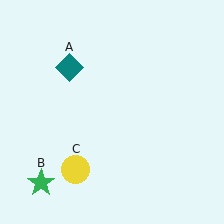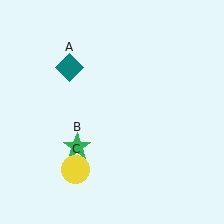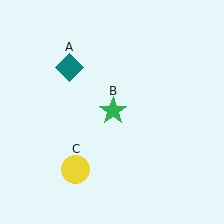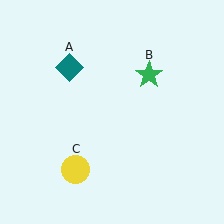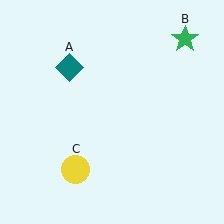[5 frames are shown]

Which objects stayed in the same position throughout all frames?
Teal diamond (object A) and yellow circle (object C) remained stationary.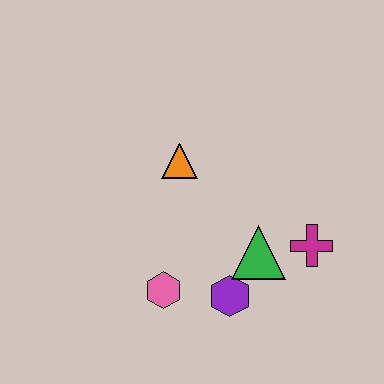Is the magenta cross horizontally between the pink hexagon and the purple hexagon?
No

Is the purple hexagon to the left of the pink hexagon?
No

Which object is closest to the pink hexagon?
The purple hexagon is closest to the pink hexagon.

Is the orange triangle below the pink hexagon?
No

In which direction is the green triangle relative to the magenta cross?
The green triangle is to the left of the magenta cross.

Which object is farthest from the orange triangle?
The magenta cross is farthest from the orange triangle.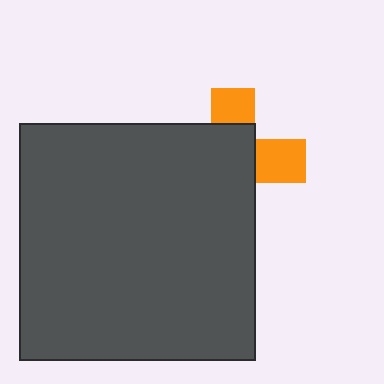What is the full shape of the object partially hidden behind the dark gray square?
The partially hidden object is an orange cross.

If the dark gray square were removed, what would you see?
You would see the complete orange cross.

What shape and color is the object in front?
The object in front is a dark gray square.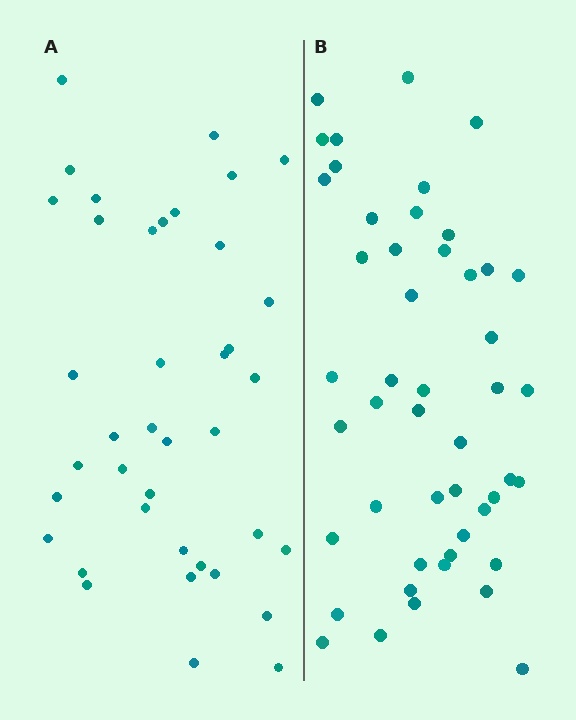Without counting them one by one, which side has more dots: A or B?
Region B (the right region) has more dots.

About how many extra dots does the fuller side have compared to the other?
Region B has roughly 8 or so more dots than region A.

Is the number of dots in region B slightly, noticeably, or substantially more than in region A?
Region B has only slightly more — the two regions are fairly close. The ratio is roughly 1.2 to 1.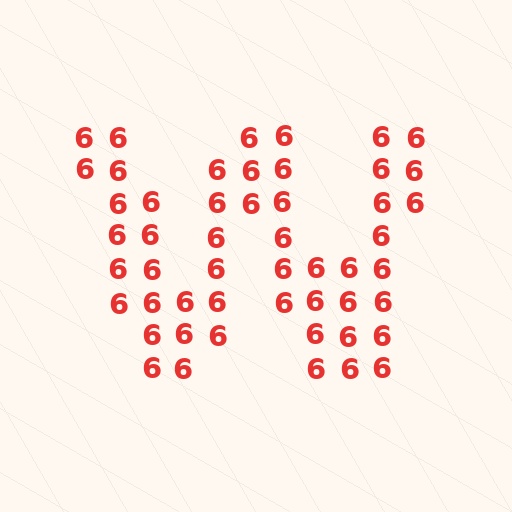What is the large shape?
The large shape is the letter W.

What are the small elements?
The small elements are digit 6's.